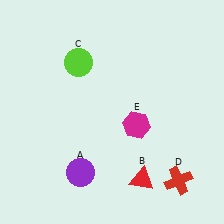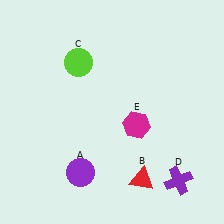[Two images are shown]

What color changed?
The cross (D) changed from red in Image 1 to purple in Image 2.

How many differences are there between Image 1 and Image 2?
There is 1 difference between the two images.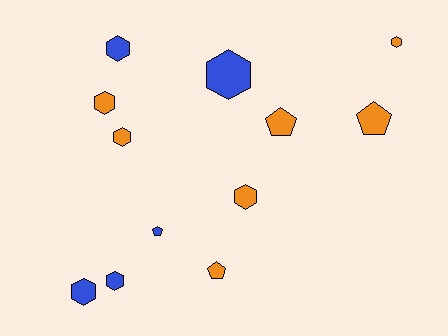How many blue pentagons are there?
There is 1 blue pentagon.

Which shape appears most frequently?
Hexagon, with 8 objects.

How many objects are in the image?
There are 12 objects.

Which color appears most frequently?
Orange, with 7 objects.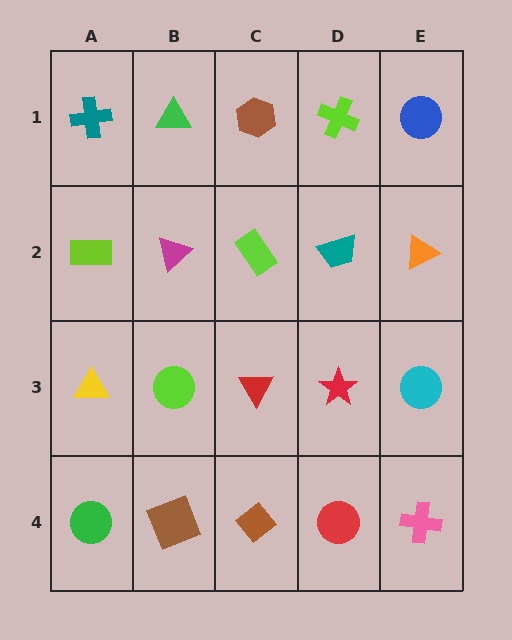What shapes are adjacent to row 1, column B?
A magenta triangle (row 2, column B), a teal cross (row 1, column A), a brown hexagon (row 1, column C).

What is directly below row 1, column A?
A lime rectangle.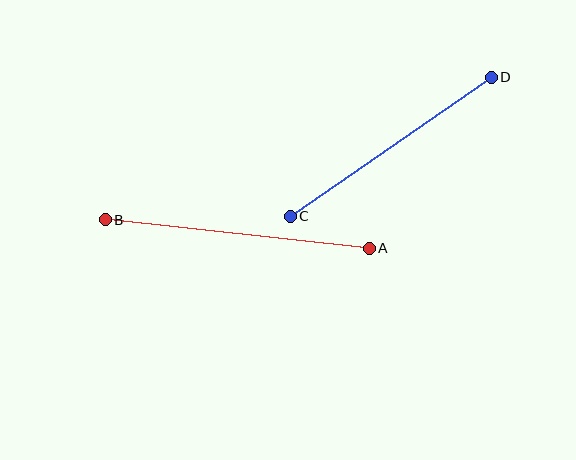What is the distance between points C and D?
The distance is approximately 244 pixels.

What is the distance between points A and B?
The distance is approximately 266 pixels.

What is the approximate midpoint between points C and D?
The midpoint is at approximately (391, 147) pixels.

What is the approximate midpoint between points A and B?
The midpoint is at approximately (237, 234) pixels.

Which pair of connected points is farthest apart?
Points A and B are farthest apart.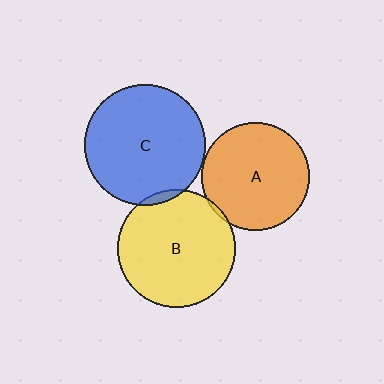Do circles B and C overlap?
Yes.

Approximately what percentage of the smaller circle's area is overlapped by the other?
Approximately 5%.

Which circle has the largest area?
Circle C (blue).